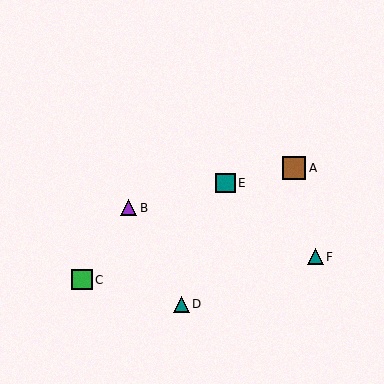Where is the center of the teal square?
The center of the teal square is at (225, 183).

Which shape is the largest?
The brown square (labeled A) is the largest.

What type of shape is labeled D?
Shape D is a teal triangle.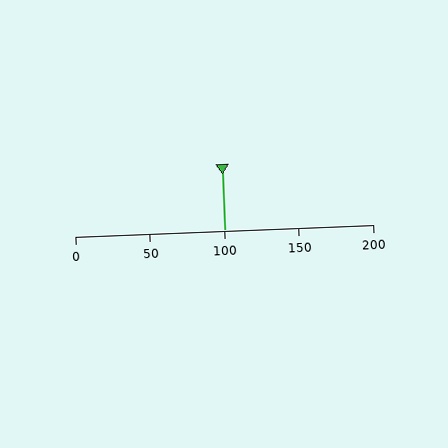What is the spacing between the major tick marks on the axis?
The major ticks are spaced 50 apart.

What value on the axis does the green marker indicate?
The marker indicates approximately 100.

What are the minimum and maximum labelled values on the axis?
The axis runs from 0 to 200.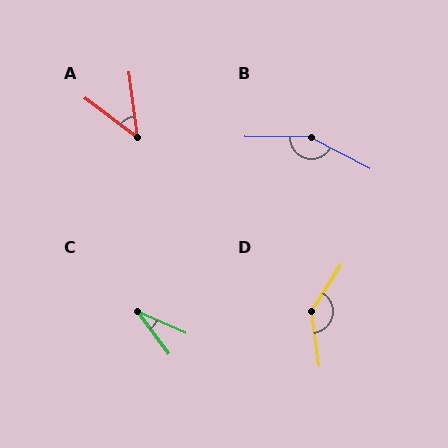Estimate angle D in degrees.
Approximately 140 degrees.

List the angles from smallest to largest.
C (30°), A (46°), D (140°), B (153°).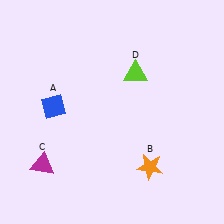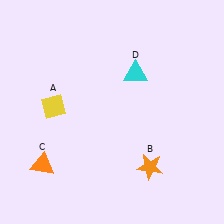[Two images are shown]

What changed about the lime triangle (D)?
In Image 1, D is lime. In Image 2, it changed to cyan.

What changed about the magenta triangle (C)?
In Image 1, C is magenta. In Image 2, it changed to orange.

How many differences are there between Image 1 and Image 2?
There are 3 differences between the two images.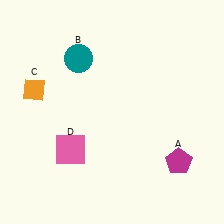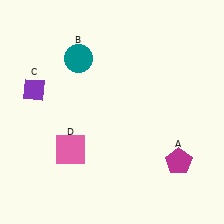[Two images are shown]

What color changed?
The diamond (C) changed from orange in Image 1 to purple in Image 2.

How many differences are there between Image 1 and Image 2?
There is 1 difference between the two images.